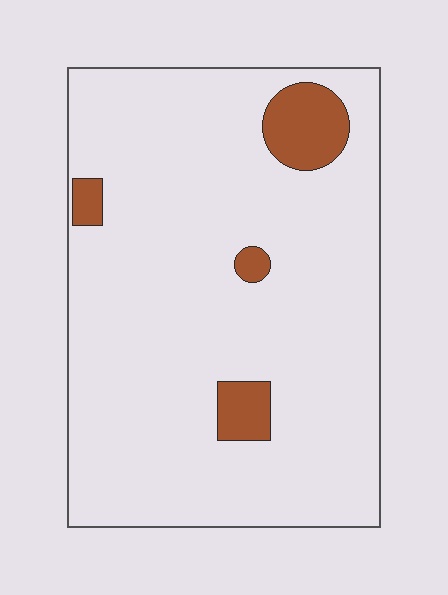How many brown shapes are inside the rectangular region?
4.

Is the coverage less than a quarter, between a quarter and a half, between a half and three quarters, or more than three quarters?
Less than a quarter.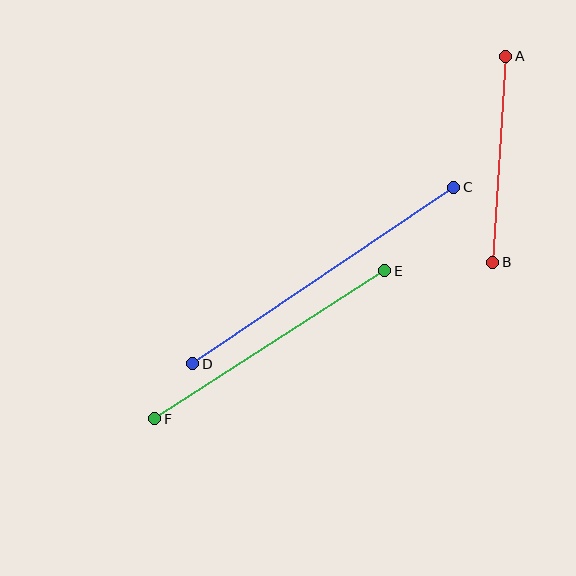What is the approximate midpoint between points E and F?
The midpoint is at approximately (270, 345) pixels.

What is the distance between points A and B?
The distance is approximately 206 pixels.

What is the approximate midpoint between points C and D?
The midpoint is at approximately (323, 276) pixels.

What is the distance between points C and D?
The distance is approximately 315 pixels.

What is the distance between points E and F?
The distance is approximately 273 pixels.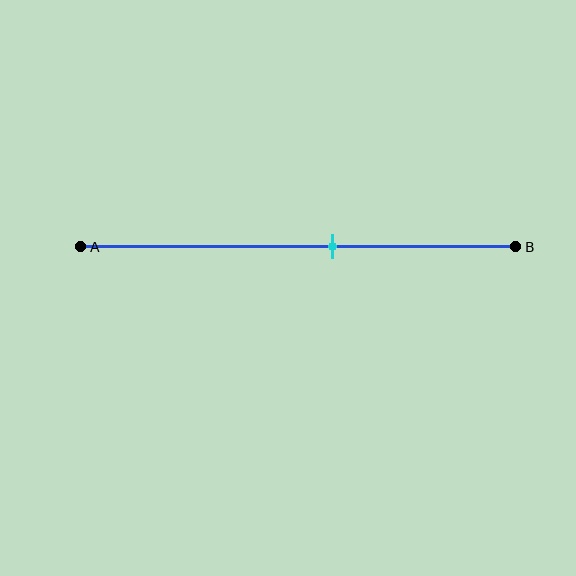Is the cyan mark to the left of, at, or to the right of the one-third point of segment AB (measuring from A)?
The cyan mark is to the right of the one-third point of segment AB.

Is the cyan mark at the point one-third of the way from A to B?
No, the mark is at about 60% from A, not at the 33% one-third point.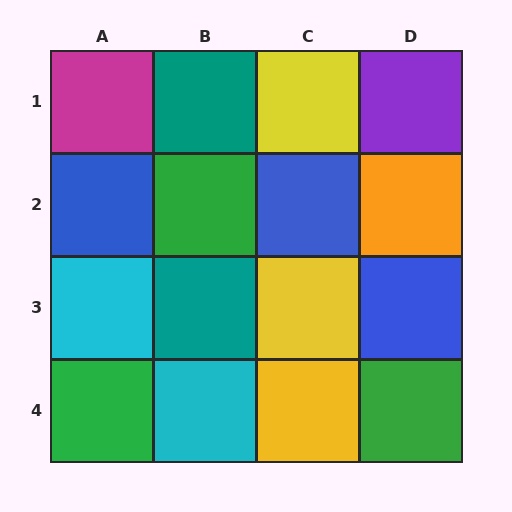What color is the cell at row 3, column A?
Cyan.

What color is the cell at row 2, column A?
Blue.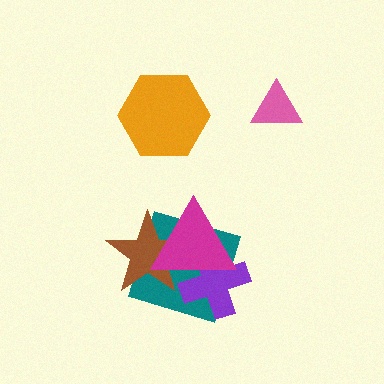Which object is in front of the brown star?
The magenta triangle is in front of the brown star.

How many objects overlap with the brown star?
2 objects overlap with the brown star.